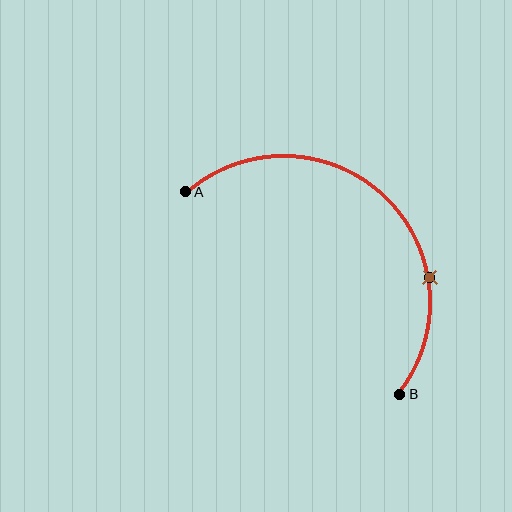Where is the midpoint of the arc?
The arc midpoint is the point on the curve farthest from the straight line joining A and B. It sits above and to the right of that line.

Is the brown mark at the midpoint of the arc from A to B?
No. The brown mark lies on the arc but is closer to endpoint B. The arc midpoint would be at the point on the curve equidistant along the arc from both A and B.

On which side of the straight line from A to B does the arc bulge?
The arc bulges above and to the right of the straight line connecting A and B.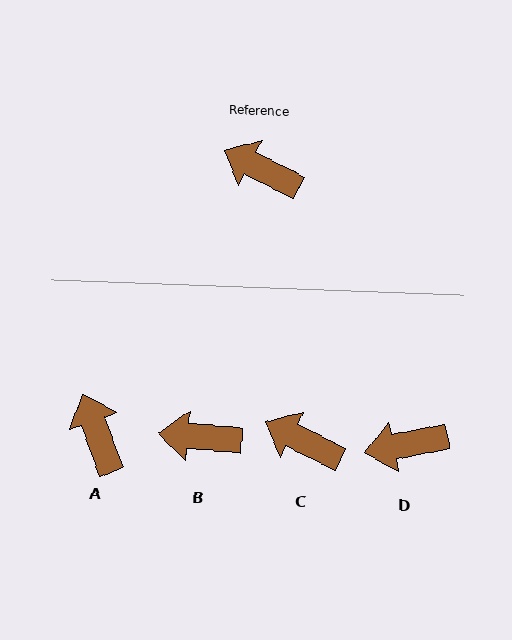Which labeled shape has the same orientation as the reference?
C.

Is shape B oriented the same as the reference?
No, it is off by about 22 degrees.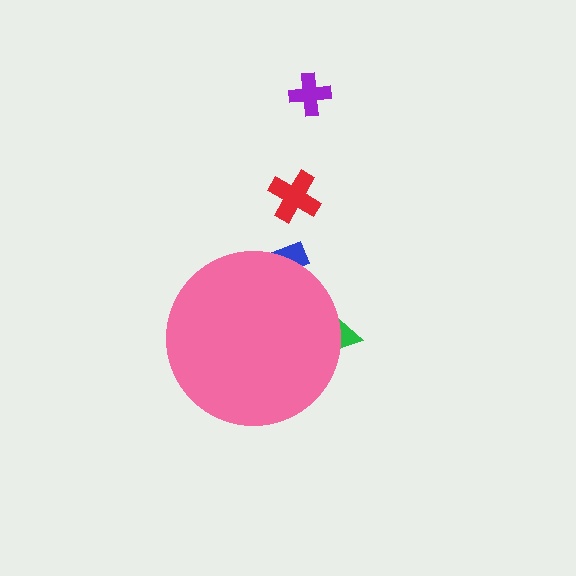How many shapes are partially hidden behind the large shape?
2 shapes are partially hidden.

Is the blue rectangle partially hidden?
Yes, the blue rectangle is partially hidden behind the pink circle.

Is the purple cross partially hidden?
No, the purple cross is fully visible.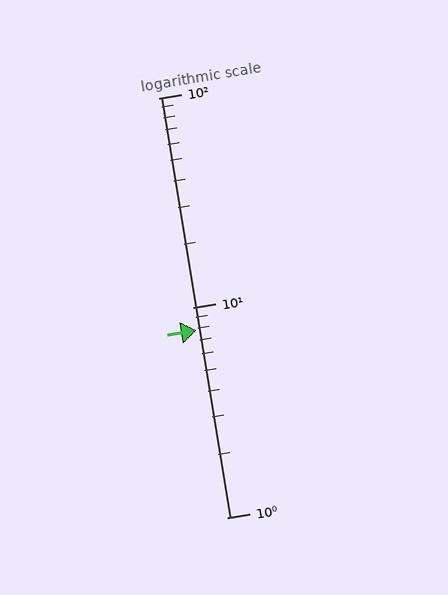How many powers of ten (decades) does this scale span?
The scale spans 2 decades, from 1 to 100.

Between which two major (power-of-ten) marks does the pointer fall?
The pointer is between 1 and 10.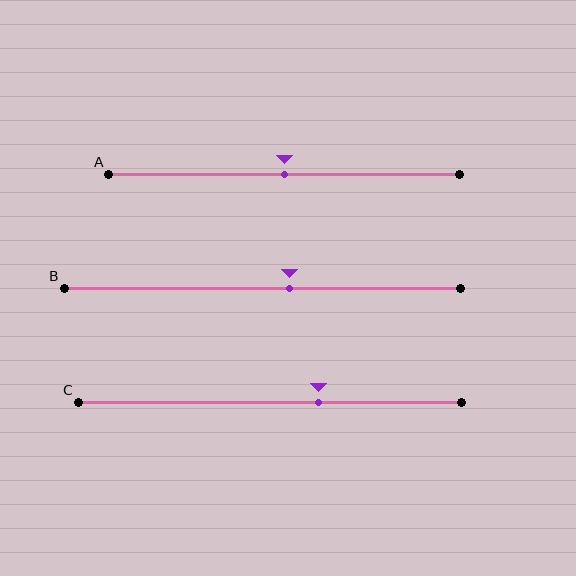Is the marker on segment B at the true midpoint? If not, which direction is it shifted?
No, the marker on segment B is shifted to the right by about 7% of the segment length.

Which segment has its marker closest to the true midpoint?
Segment A has its marker closest to the true midpoint.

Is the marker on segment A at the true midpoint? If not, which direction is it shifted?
Yes, the marker on segment A is at the true midpoint.